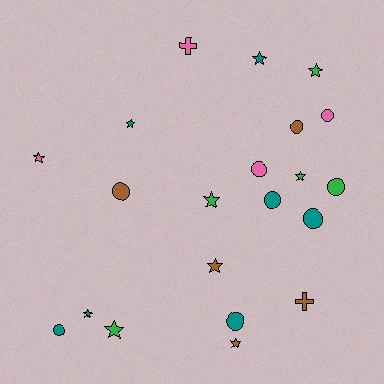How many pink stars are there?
There is 1 pink star.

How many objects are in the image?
There are 21 objects.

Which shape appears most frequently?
Star, with 10 objects.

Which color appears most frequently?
Teal, with 7 objects.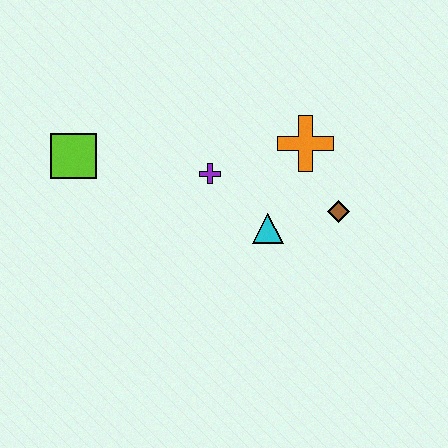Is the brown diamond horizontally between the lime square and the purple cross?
No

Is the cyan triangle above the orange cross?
No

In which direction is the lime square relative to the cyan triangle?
The lime square is to the left of the cyan triangle.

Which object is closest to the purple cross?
The cyan triangle is closest to the purple cross.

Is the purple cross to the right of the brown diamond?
No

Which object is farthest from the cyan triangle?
The lime square is farthest from the cyan triangle.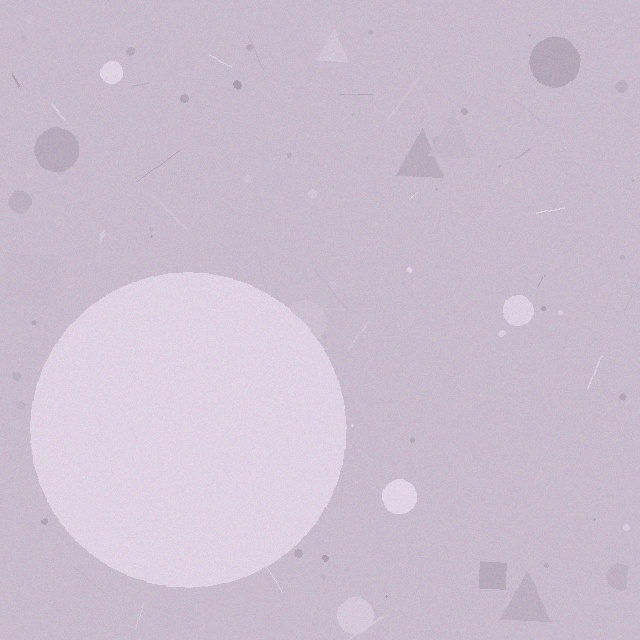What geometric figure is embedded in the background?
A circle is embedded in the background.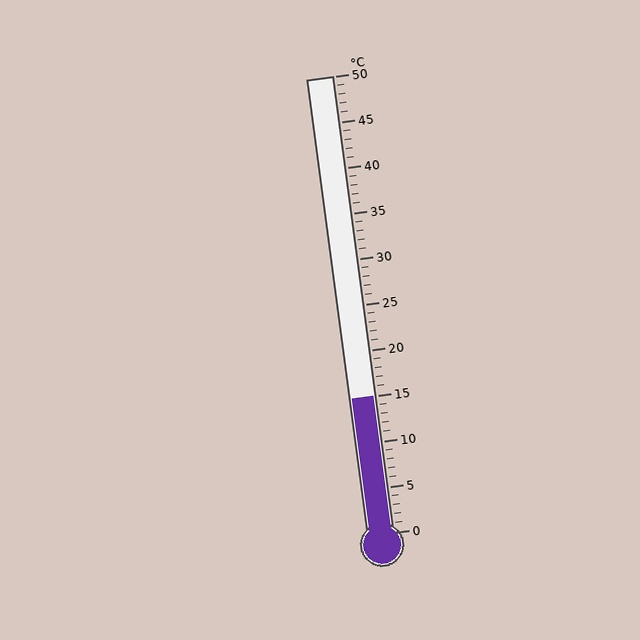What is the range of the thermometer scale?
The thermometer scale ranges from 0°C to 50°C.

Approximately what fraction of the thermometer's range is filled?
The thermometer is filled to approximately 30% of its range.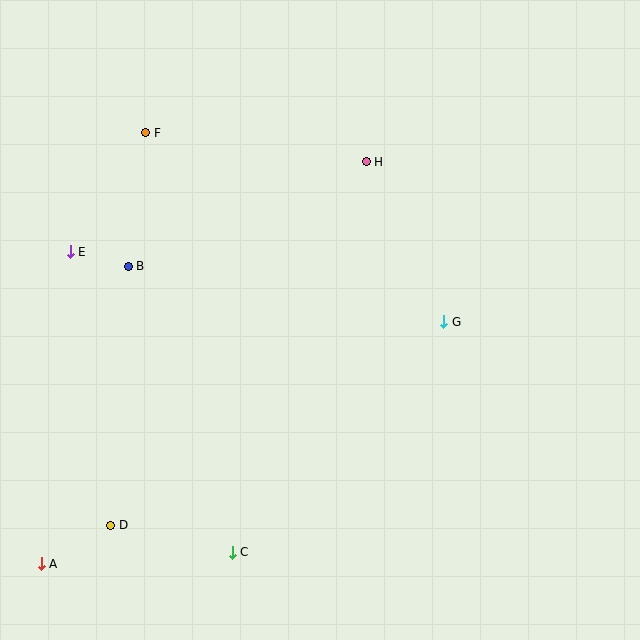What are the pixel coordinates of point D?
Point D is at (111, 525).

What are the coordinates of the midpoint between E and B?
The midpoint between E and B is at (99, 259).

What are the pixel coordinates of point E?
Point E is at (70, 252).